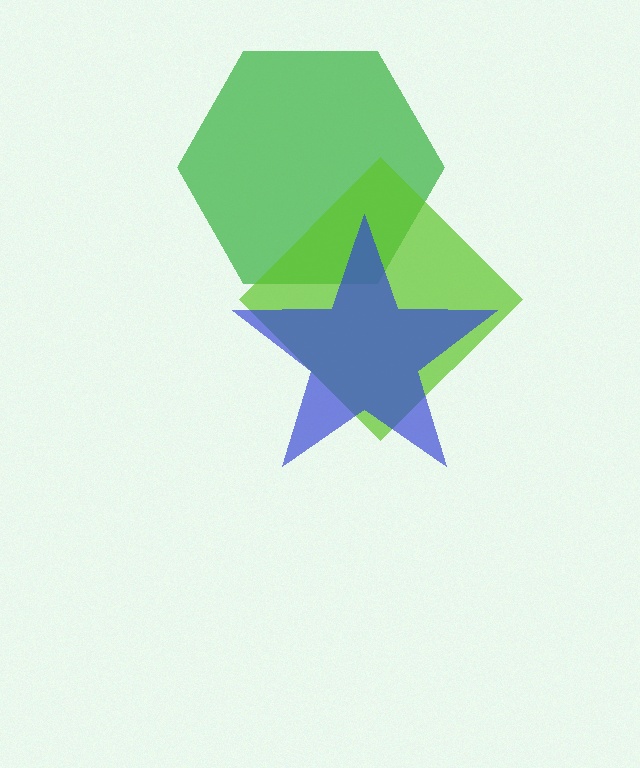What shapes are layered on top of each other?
The layered shapes are: a green hexagon, a lime diamond, a blue star.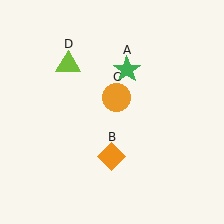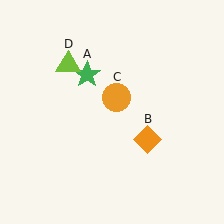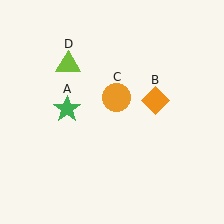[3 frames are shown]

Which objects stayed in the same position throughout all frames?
Orange circle (object C) and lime triangle (object D) remained stationary.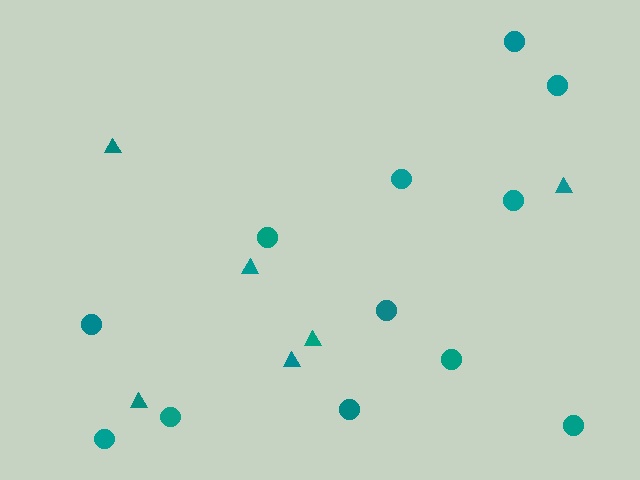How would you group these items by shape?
There are 2 groups: one group of triangles (6) and one group of circles (12).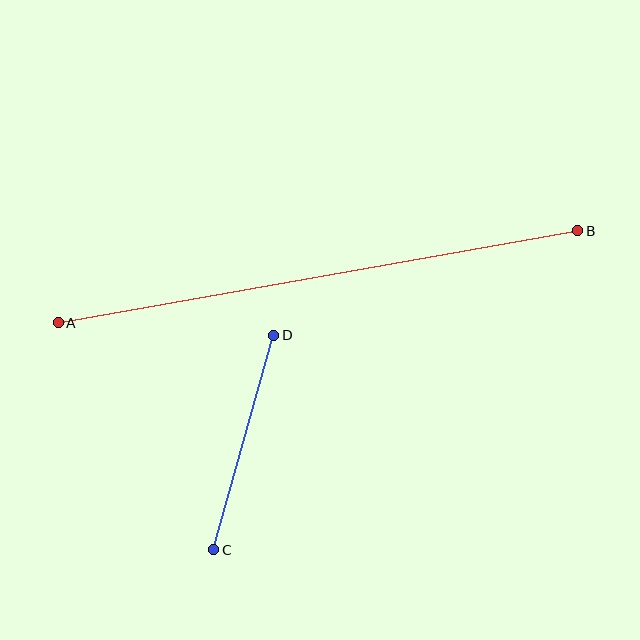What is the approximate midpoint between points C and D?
The midpoint is at approximately (244, 442) pixels.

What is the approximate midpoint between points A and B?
The midpoint is at approximately (318, 277) pixels.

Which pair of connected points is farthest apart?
Points A and B are farthest apart.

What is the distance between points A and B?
The distance is approximately 528 pixels.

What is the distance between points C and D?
The distance is approximately 222 pixels.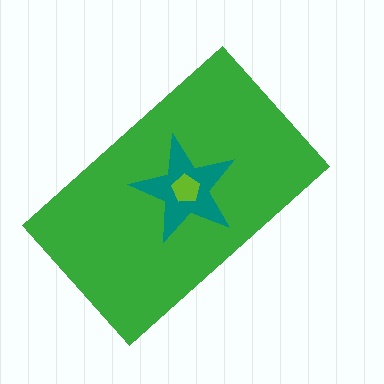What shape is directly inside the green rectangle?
The teal star.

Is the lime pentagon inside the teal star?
Yes.